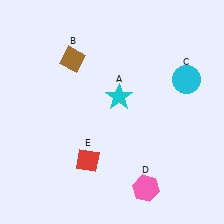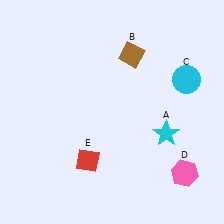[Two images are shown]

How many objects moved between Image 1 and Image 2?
3 objects moved between the two images.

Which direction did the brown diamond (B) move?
The brown diamond (B) moved right.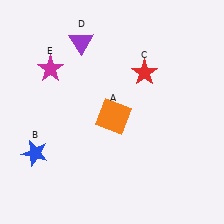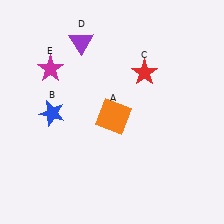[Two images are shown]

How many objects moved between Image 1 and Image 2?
1 object moved between the two images.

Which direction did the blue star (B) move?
The blue star (B) moved up.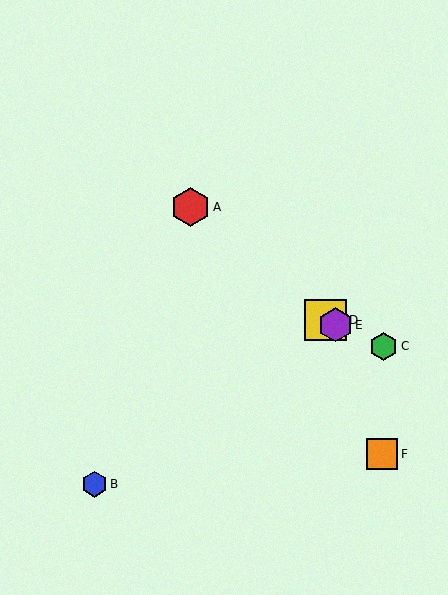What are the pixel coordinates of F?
Object F is at (382, 454).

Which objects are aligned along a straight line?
Objects C, D, E are aligned along a straight line.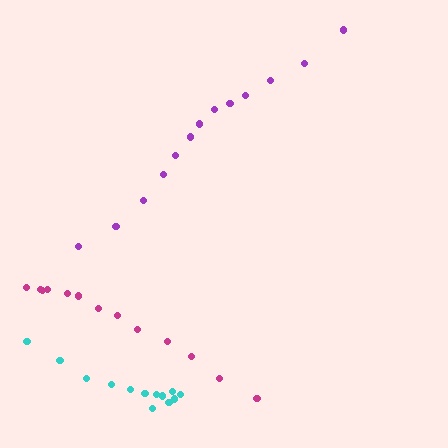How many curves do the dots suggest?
There are 3 distinct paths.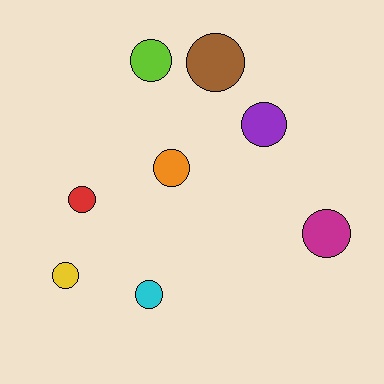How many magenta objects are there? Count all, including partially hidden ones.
There is 1 magenta object.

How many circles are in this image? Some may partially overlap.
There are 8 circles.